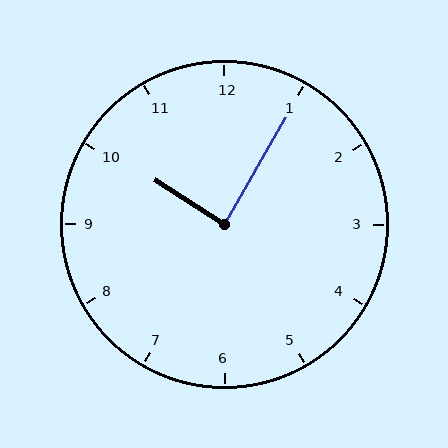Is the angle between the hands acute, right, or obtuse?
It is right.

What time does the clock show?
10:05.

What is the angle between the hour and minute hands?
Approximately 88 degrees.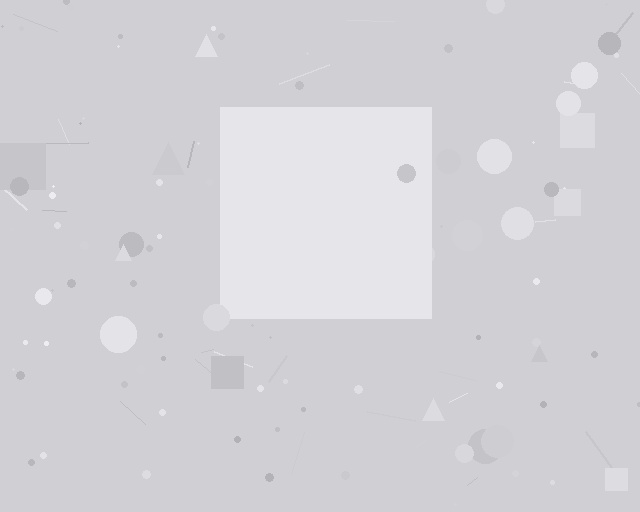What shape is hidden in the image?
A square is hidden in the image.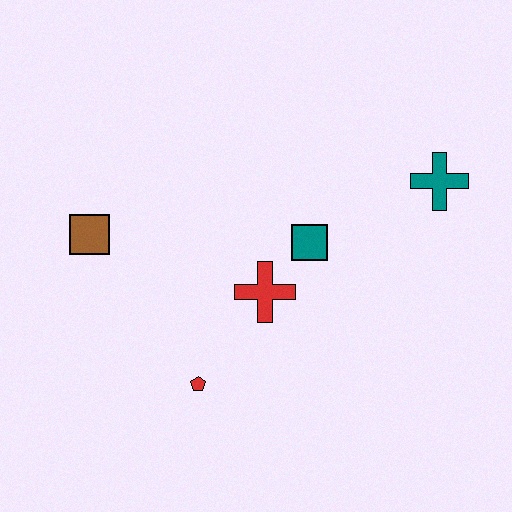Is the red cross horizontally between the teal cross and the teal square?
No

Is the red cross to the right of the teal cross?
No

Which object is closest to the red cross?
The teal square is closest to the red cross.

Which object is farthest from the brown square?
The teal cross is farthest from the brown square.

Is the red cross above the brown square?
No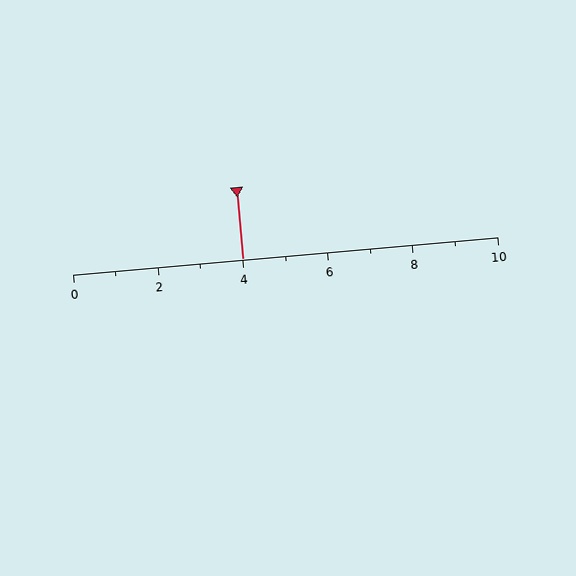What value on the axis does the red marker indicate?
The marker indicates approximately 4.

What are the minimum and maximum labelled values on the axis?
The axis runs from 0 to 10.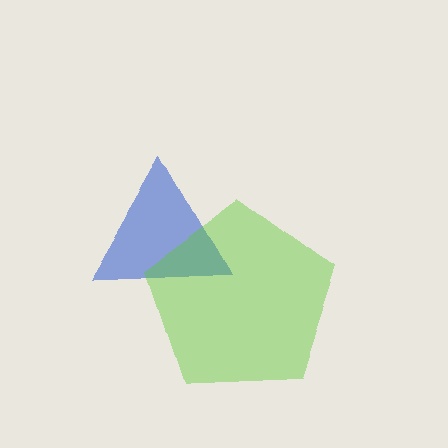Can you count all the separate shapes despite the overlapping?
Yes, there are 2 separate shapes.